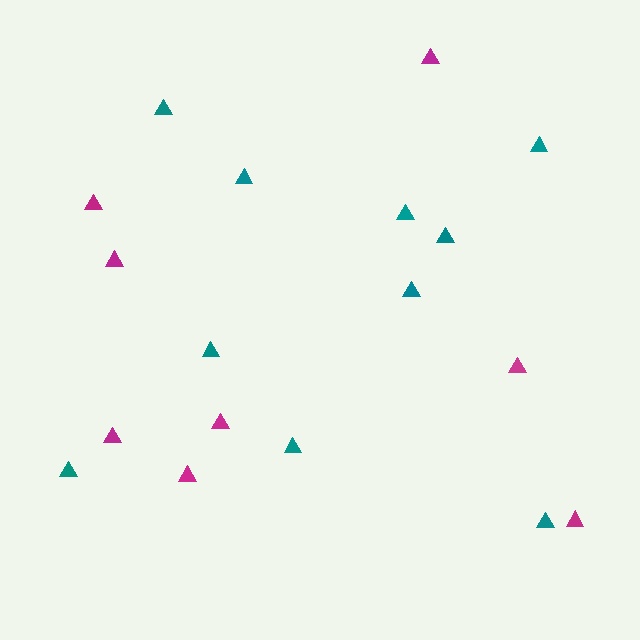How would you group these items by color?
There are 2 groups: one group of teal triangles (10) and one group of magenta triangles (8).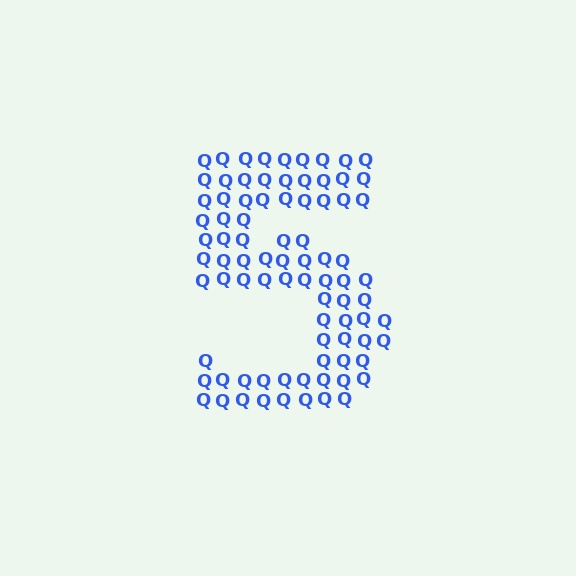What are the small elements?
The small elements are letter Q's.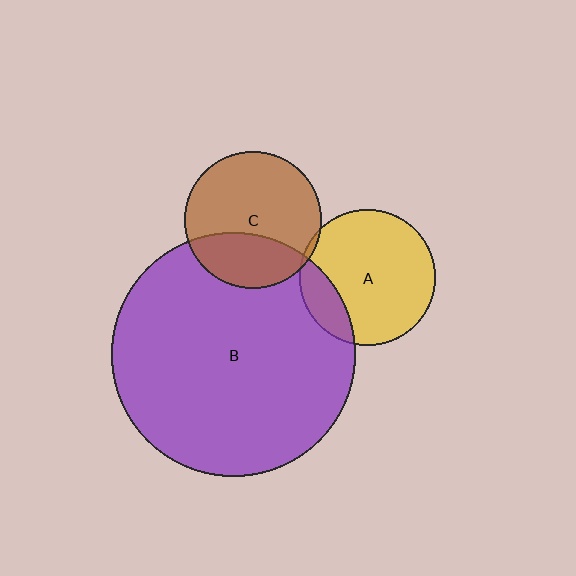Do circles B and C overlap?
Yes.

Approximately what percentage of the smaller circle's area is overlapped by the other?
Approximately 30%.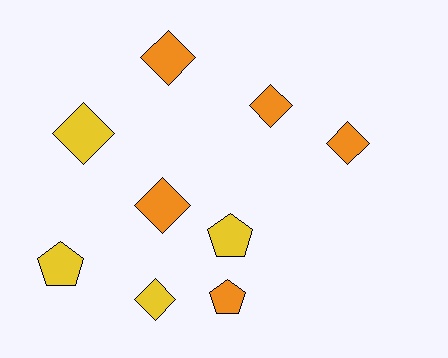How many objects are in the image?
There are 9 objects.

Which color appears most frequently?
Orange, with 5 objects.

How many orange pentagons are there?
There is 1 orange pentagon.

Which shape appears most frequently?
Diamond, with 6 objects.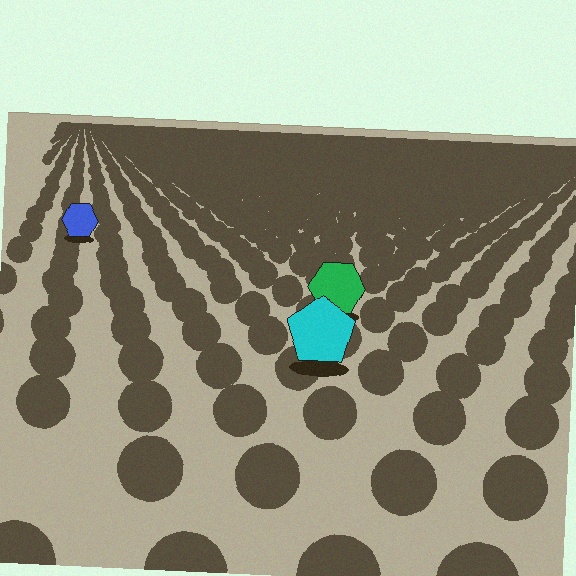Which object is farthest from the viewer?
The blue hexagon is farthest from the viewer. It appears smaller and the ground texture around it is denser.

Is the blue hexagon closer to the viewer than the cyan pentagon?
No. The cyan pentagon is closer — you can tell from the texture gradient: the ground texture is coarser near it.